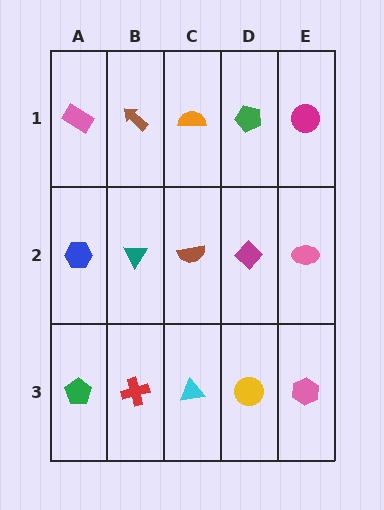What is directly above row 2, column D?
A green pentagon.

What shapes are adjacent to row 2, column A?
A pink rectangle (row 1, column A), a green pentagon (row 3, column A), a teal triangle (row 2, column B).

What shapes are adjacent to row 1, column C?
A brown semicircle (row 2, column C), a brown arrow (row 1, column B), a green pentagon (row 1, column D).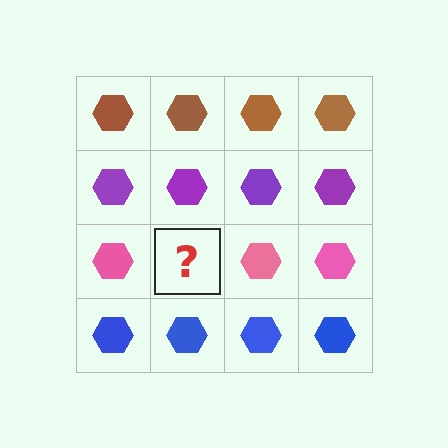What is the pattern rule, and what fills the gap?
The rule is that each row has a consistent color. The gap should be filled with a pink hexagon.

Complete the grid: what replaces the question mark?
The question mark should be replaced with a pink hexagon.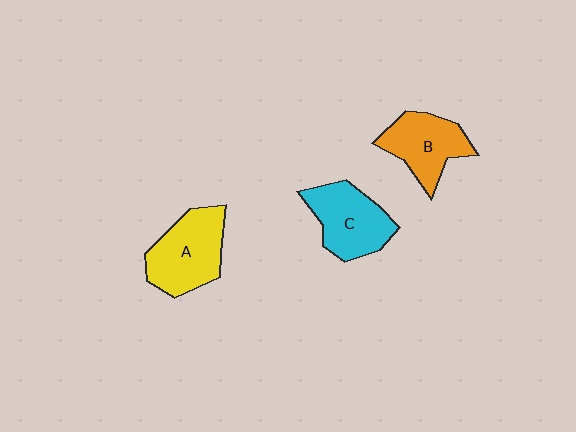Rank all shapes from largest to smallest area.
From largest to smallest: A (yellow), C (cyan), B (orange).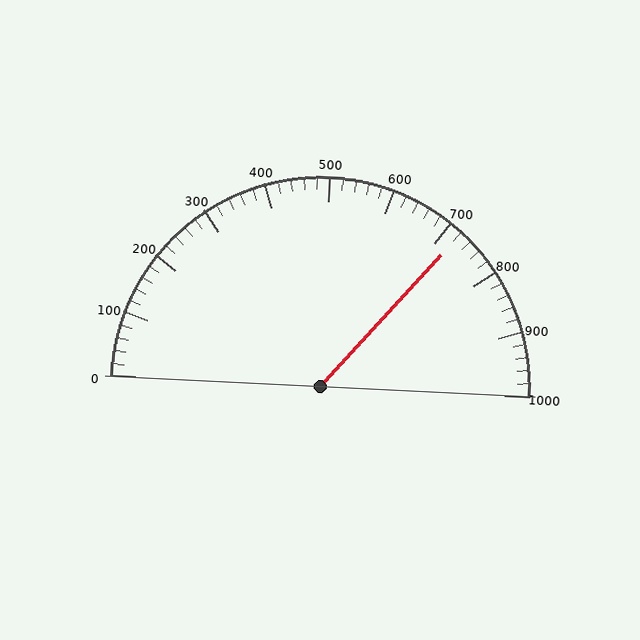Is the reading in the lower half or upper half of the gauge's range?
The reading is in the upper half of the range (0 to 1000).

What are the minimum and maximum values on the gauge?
The gauge ranges from 0 to 1000.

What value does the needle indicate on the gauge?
The needle indicates approximately 720.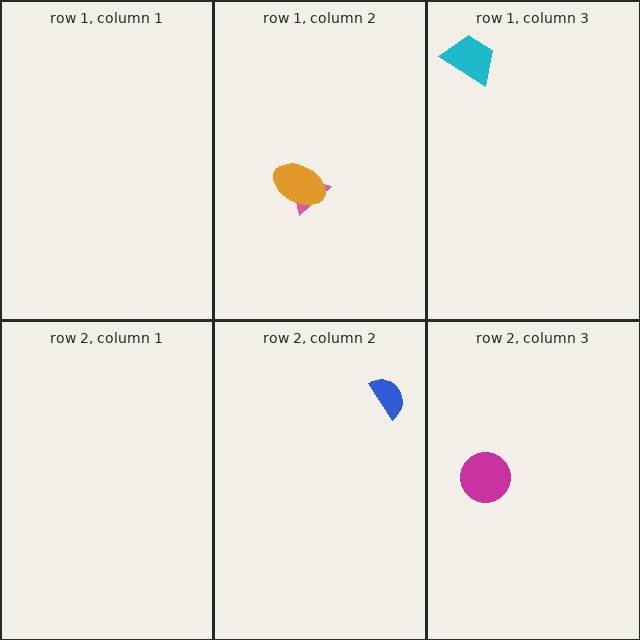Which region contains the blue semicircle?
The row 2, column 2 region.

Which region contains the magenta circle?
The row 2, column 3 region.